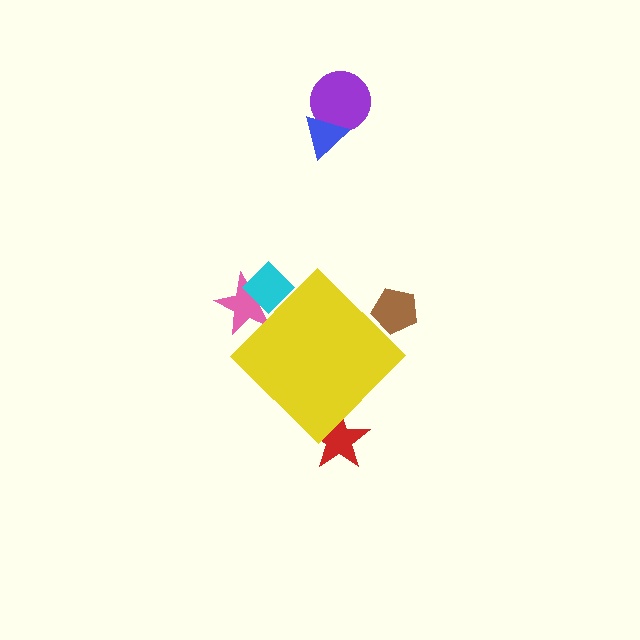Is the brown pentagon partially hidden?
Yes, the brown pentagon is partially hidden behind the yellow diamond.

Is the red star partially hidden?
Yes, the red star is partially hidden behind the yellow diamond.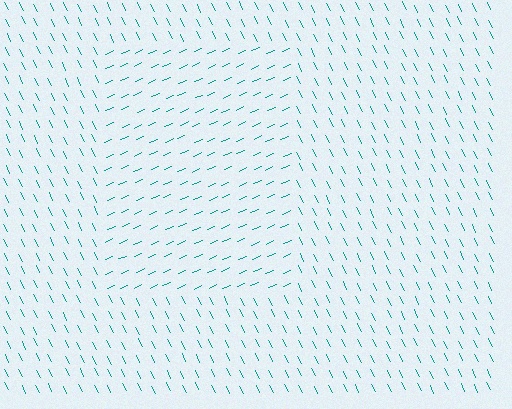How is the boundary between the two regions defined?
The boundary is defined purely by a change in line orientation (approximately 87 degrees difference). All lines are the same color and thickness.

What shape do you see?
I see a rectangle.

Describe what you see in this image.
The image is filled with small teal line segments. A rectangle region in the image has lines oriented differently from the surrounding lines, creating a visible texture boundary.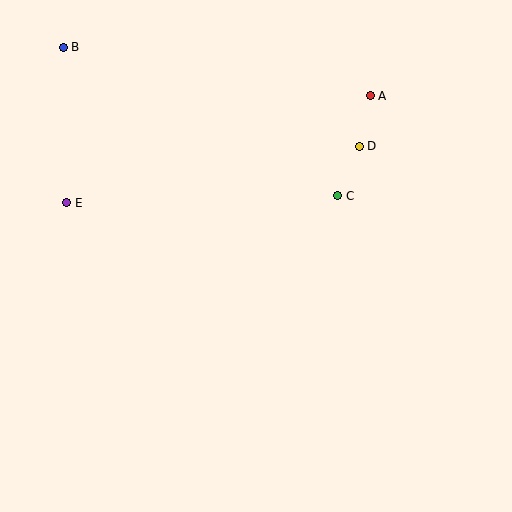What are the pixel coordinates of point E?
Point E is at (67, 203).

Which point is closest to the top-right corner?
Point A is closest to the top-right corner.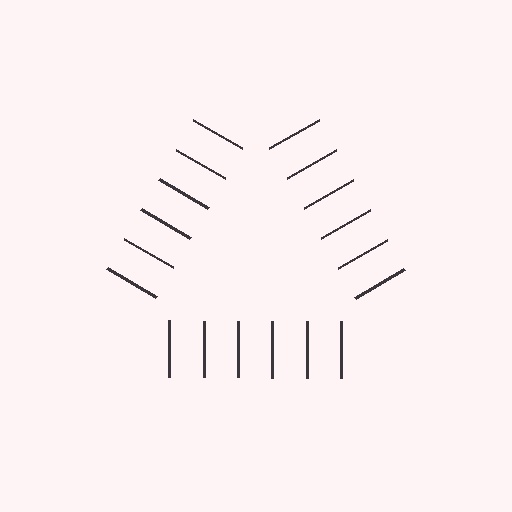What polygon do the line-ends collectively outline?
An illusory triangle — the line segments terminate on its edges but no continuous stroke is drawn.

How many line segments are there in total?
18 — 6 along each of the 3 edges.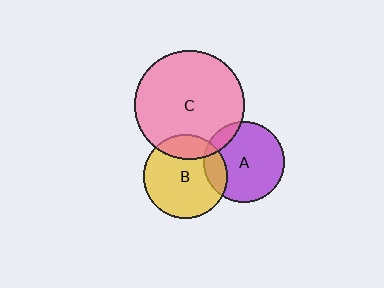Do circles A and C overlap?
Yes.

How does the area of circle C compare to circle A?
Approximately 1.8 times.